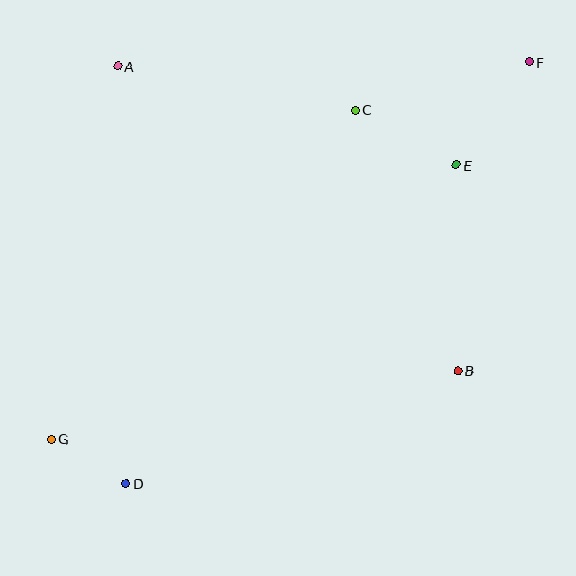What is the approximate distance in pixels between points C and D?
The distance between C and D is approximately 438 pixels.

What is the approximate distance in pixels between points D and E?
The distance between D and E is approximately 459 pixels.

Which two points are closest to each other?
Points D and G are closest to each other.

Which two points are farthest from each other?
Points F and G are farthest from each other.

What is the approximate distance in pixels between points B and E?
The distance between B and E is approximately 206 pixels.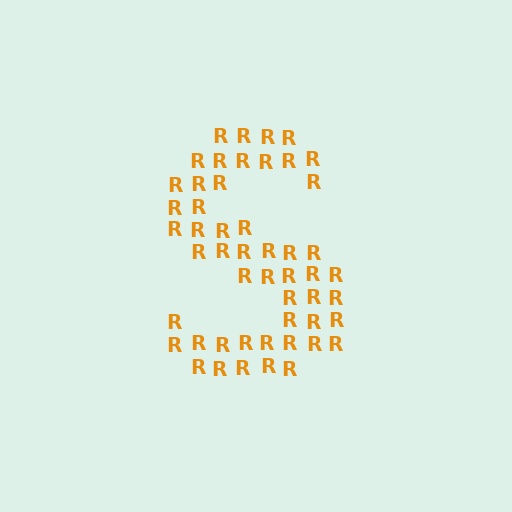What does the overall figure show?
The overall figure shows the letter S.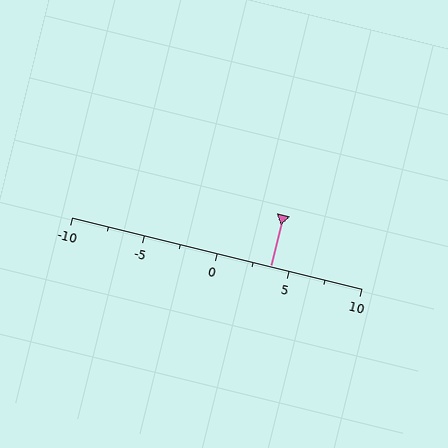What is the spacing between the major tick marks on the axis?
The major ticks are spaced 5 apart.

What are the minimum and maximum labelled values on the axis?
The axis runs from -10 to 10.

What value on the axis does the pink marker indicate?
The marker indicates approximately 3.8.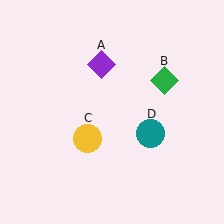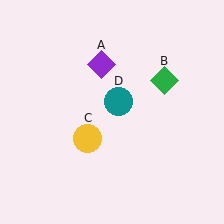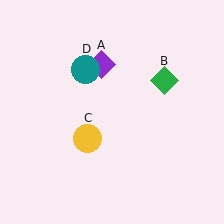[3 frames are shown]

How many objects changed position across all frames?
1 object changed position: teal circle (object D).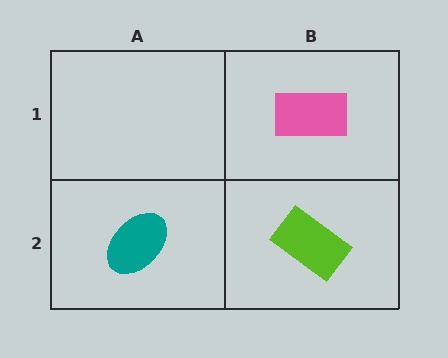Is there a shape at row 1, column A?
No, that cell is empty.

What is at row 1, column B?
A pink rectangle.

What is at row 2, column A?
A teal ellipse.